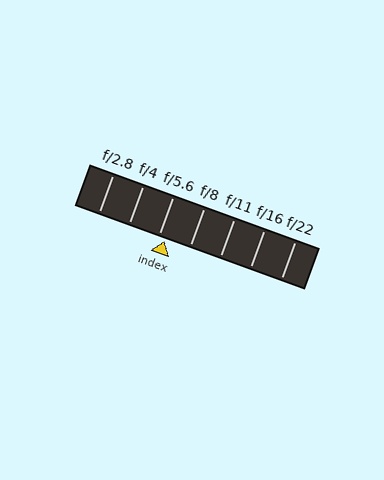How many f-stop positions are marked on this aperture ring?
There are 7 f-stop positions marked.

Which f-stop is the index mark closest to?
The index mark is closest to f/5.6.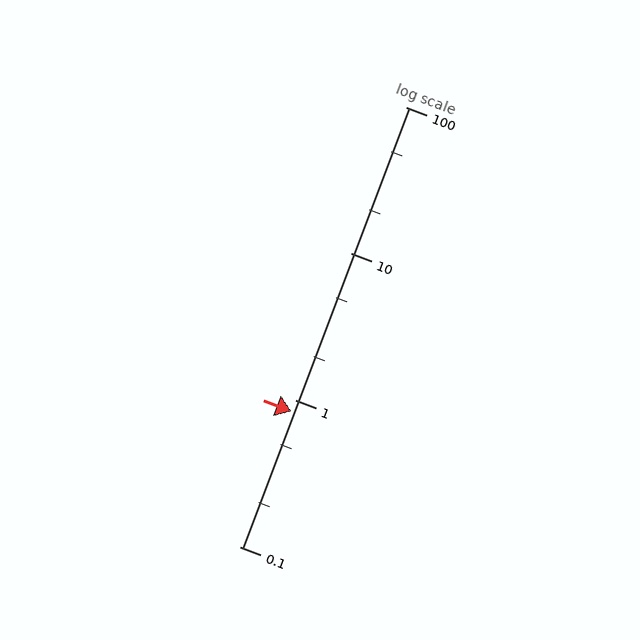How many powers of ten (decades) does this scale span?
The scale spans 3 decades, from 0.1 to 100.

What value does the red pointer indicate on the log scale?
The pointer indicates approximately 0.84.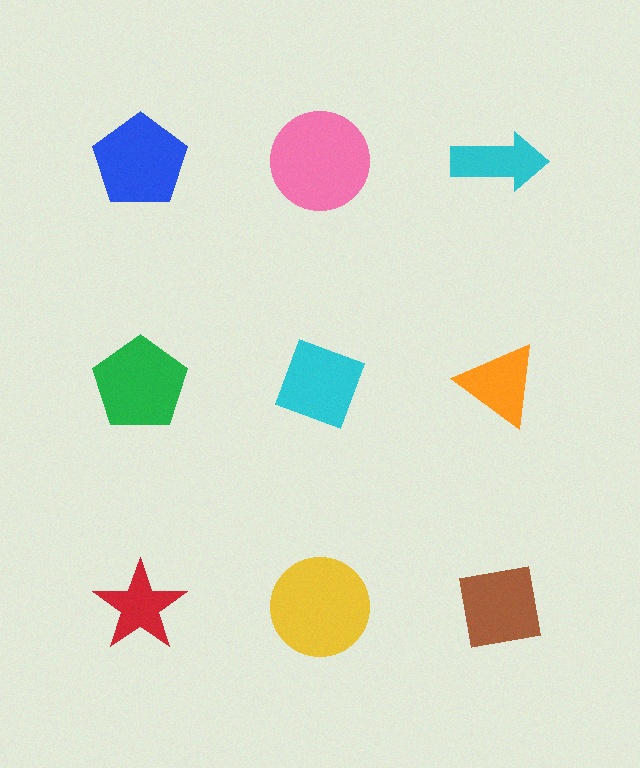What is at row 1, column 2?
A pink circle.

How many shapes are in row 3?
3 shapes.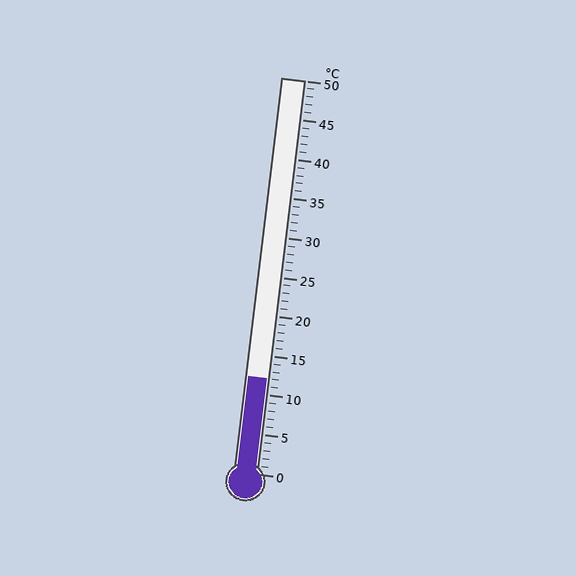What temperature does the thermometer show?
The thermometer shows approximately 12°C.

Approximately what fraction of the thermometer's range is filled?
The thermometer is filled to approximately 25% of its range.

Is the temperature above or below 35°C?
The temperature is below 35°C.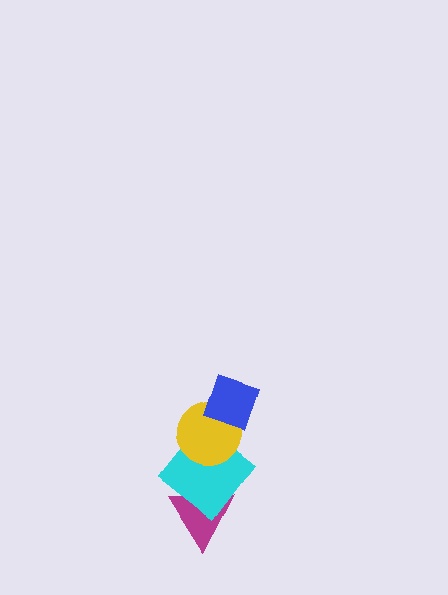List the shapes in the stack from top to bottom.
From top to bottom: the blue diamond, the yellow circle, the cyan diamond, the magenta triangle.